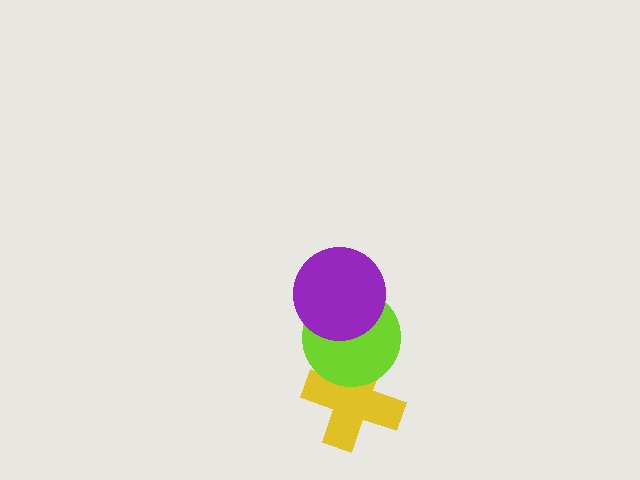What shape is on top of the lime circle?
The purple circle is on top of the lime circle.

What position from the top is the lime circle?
The lime circle is 2nd from the top.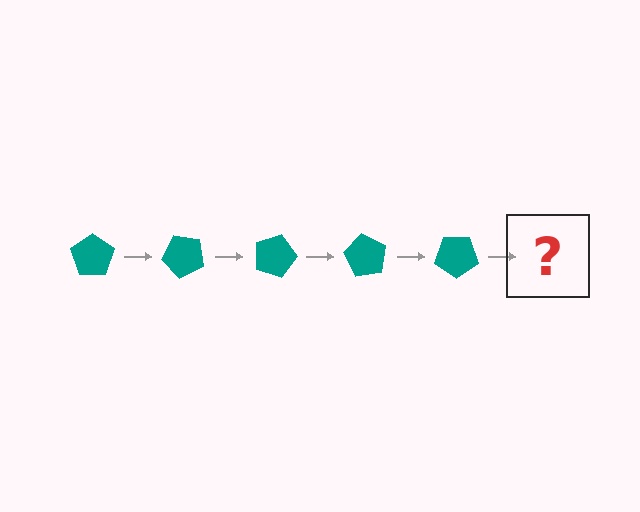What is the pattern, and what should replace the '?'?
The pattern is that the pentagon rotates 45 degrees each step. The '?' should be a teal pentagon rotated 225 degrees.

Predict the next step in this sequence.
The next step is a teal pentagon rotated 225 degrees.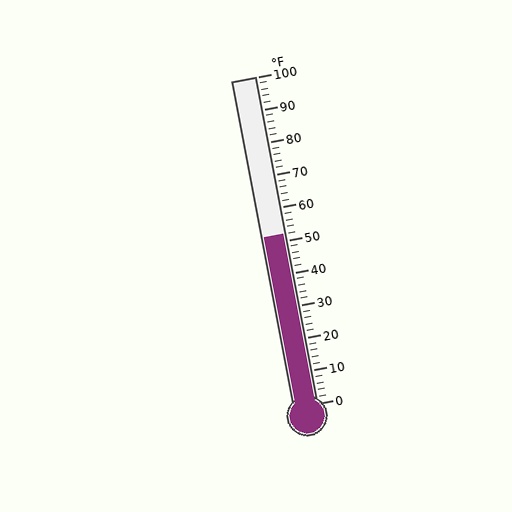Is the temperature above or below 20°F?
The temperature is above 20°F.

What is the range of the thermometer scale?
The thermometer scale ranges from 0°F to 100°F.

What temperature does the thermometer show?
The thermometer shows approximately 52°F.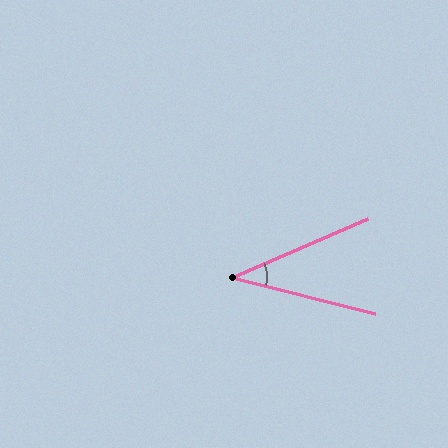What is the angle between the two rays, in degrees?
Approximately 38 degrees.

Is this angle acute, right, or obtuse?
It is acute.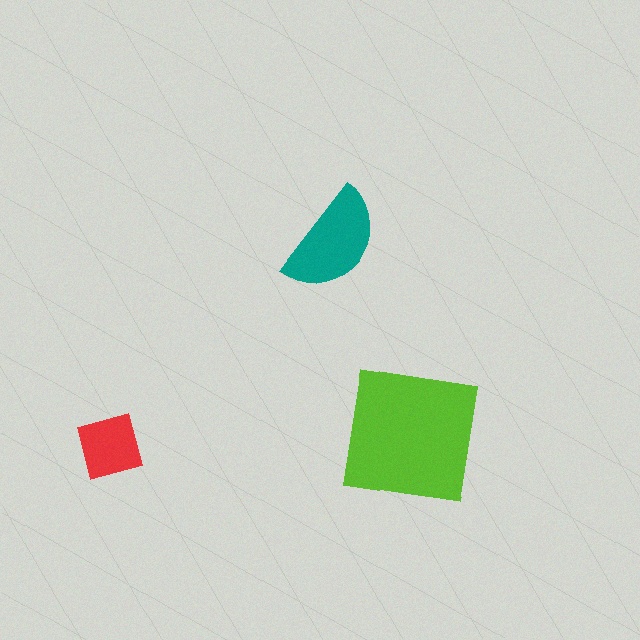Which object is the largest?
The lime square.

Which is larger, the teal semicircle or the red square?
The teal semicircle.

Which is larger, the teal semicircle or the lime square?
The lime square.